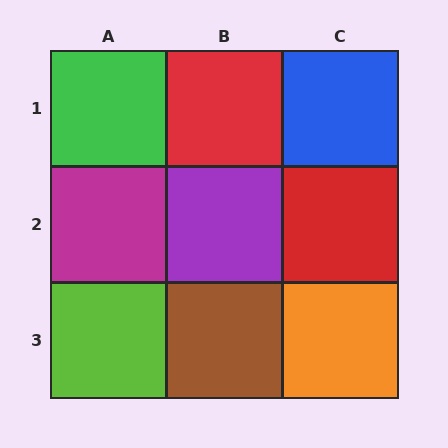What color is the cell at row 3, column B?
Brown.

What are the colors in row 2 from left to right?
Magenta, purple, red.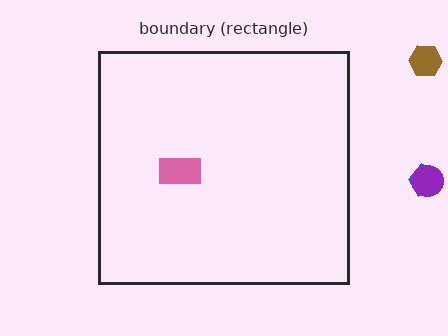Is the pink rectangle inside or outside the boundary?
Inside.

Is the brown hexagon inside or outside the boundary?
Outside.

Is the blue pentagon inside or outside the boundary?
Outside.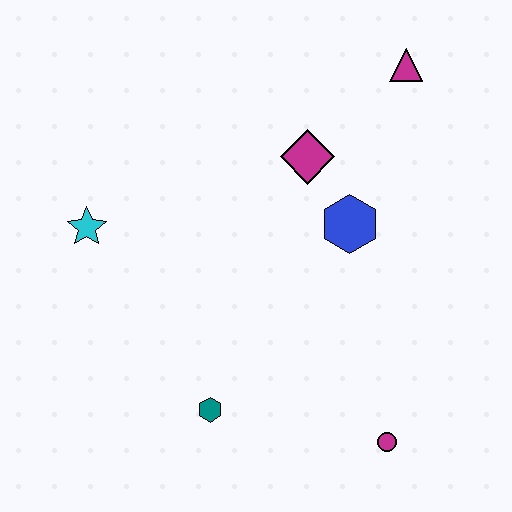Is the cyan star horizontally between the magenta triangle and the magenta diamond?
No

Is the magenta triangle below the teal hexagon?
No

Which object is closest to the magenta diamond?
The blue hexagon is closest to the magenta diamond.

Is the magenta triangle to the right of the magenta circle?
Yes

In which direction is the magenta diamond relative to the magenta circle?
The magenta diamond is above the magenta circle.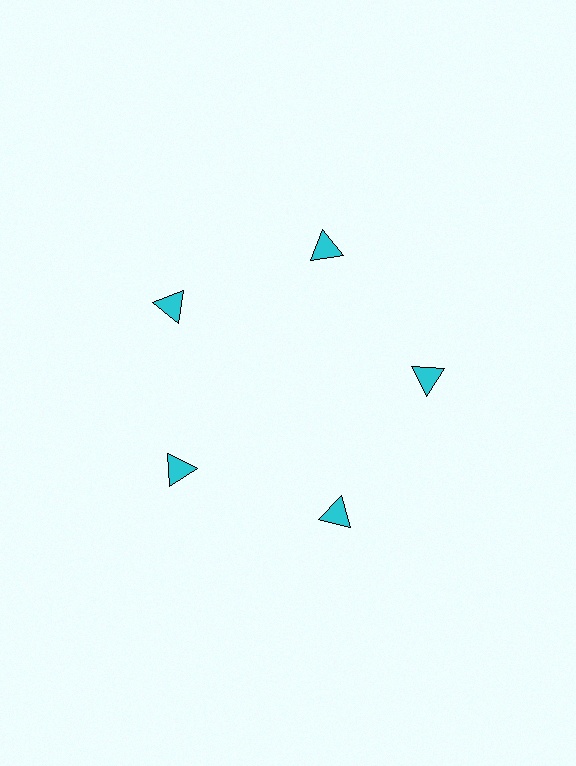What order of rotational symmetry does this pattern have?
This pattern has 5-fold rotational symmetry.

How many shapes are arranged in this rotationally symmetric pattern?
There are 5 shapes, arranged in 5 groups of 1.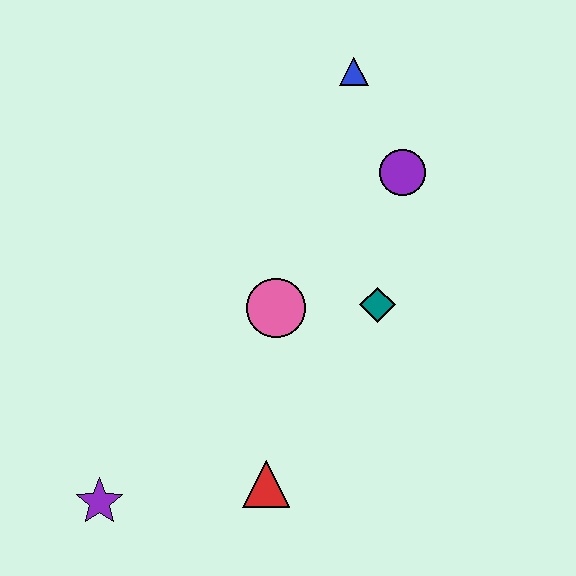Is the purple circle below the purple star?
No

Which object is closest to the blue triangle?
The purple circle is closest to the blue triangle.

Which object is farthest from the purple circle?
The purple star is farthest from the purple circle.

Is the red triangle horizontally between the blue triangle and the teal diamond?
No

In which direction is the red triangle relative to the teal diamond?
The red triangle is below the teal diamond.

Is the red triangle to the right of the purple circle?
No